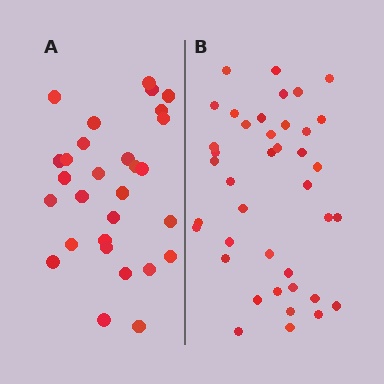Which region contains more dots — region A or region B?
Region B (the right region) has more dots.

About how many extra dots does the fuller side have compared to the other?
Region B has roughly 12 or so more dots than region A.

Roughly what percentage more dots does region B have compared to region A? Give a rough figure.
About 40% more.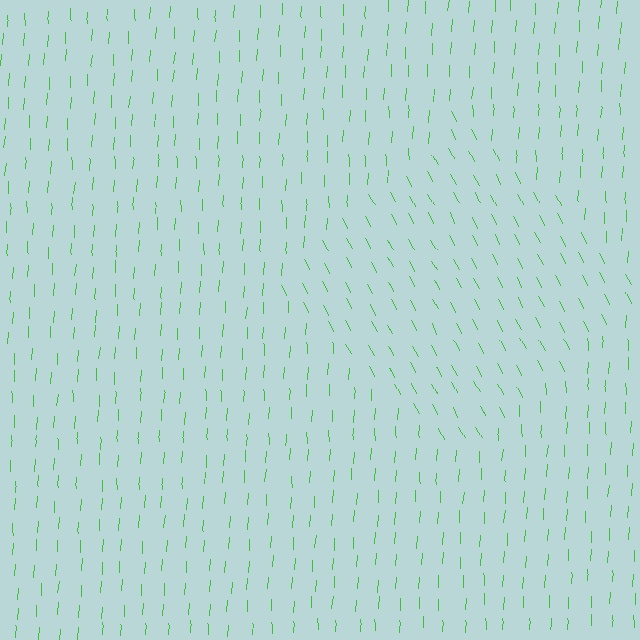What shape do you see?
I see a diamond.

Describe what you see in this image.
The image is filled with small green line segments. A diamond region in the image has lines oriented differently from the surrounding lines, creating a visible texture boundary.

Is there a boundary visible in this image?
Yes, there is a texture boundary formed by a change in line orientation.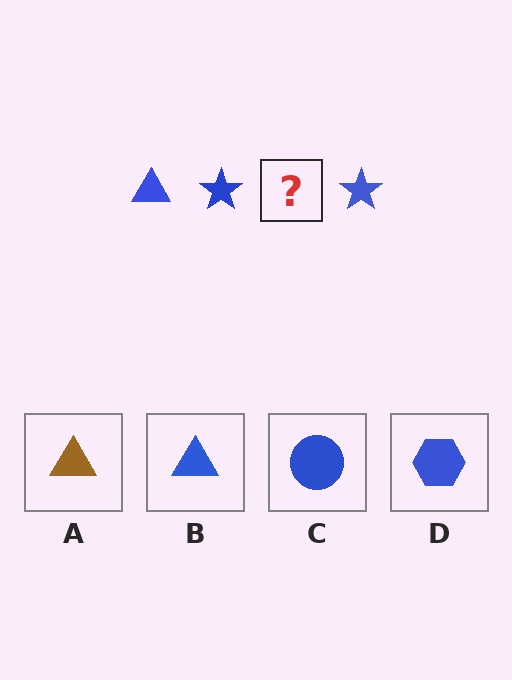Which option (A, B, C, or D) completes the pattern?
B.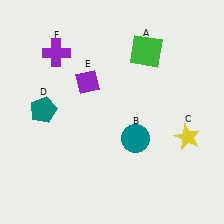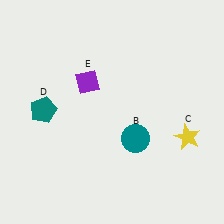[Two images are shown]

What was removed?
The green square (A), the purple cross (F) were removed in Image 2.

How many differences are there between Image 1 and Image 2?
There are 2 differences between the two images.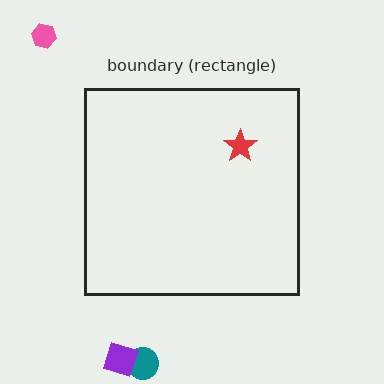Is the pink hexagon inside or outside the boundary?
Outside.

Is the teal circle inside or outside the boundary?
Outside.